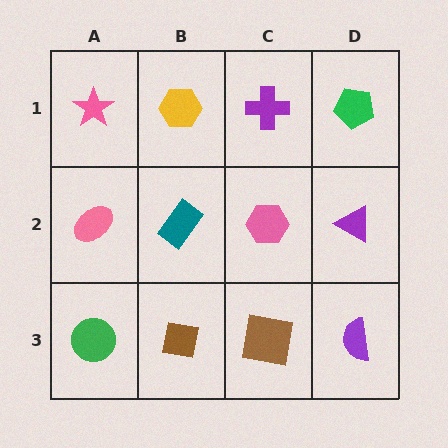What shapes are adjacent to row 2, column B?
A yellow hexagon (row 1, column B), a brown square (row 3, column B), a pink ellipse (row 2, column A), a pink hexagon (row 2, column C).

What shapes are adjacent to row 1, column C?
A pink hexagon (row 2, column C), a yellow hexagon (row 1, column B), a green pentagon (row 1, column D).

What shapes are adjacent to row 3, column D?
A purple triangle (row 2, column D), a brown square (row 3, column C).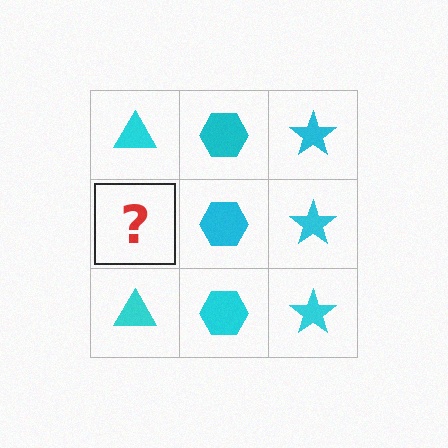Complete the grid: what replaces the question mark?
The question mark should be replaced with a cyan triangle.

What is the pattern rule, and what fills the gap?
The rule is that each column has a consistent shape. The gap should be filled with a cyan triangle.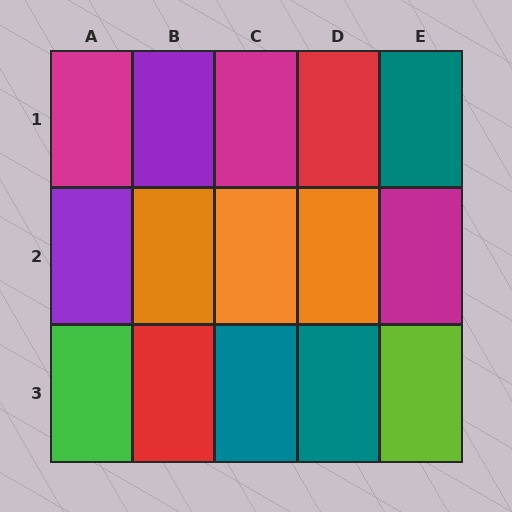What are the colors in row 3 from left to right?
Green, red, teal, teal, lime.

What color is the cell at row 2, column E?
Magenta.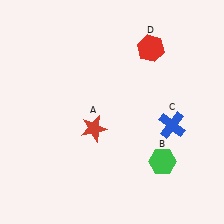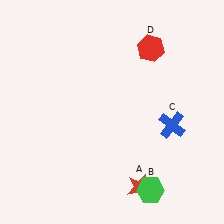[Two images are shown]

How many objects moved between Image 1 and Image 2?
2 objects moved between the two images.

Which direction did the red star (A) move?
The red star (A) moved down.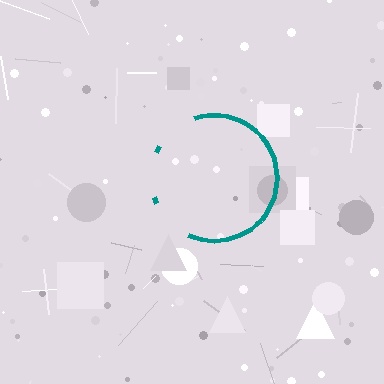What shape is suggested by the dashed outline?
The dashed outline suggests a circle.